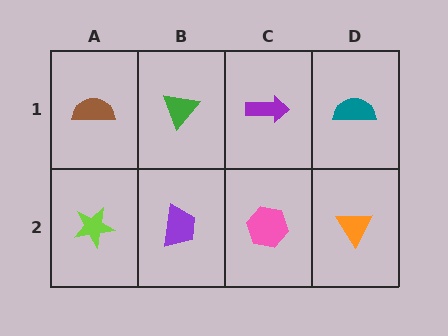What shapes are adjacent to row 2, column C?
A purple arrow (row 1, column C), a purple trapezoid (row 2, column B), an orange triangle (row 2, column D).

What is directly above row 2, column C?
A purple arrow.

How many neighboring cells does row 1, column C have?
3.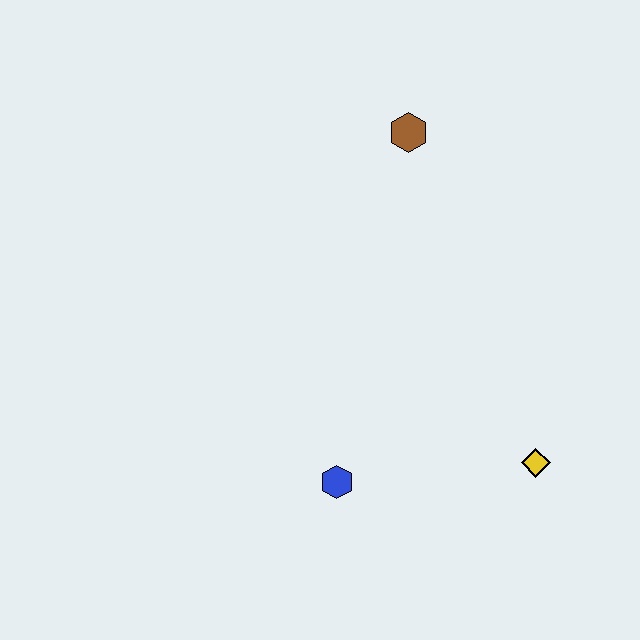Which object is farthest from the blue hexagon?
The brown hexagon is farthest from the blue hexagon.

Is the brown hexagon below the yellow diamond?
No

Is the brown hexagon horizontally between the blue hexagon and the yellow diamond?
Yes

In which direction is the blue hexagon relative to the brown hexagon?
The blue hexagon is below the brown hexagon.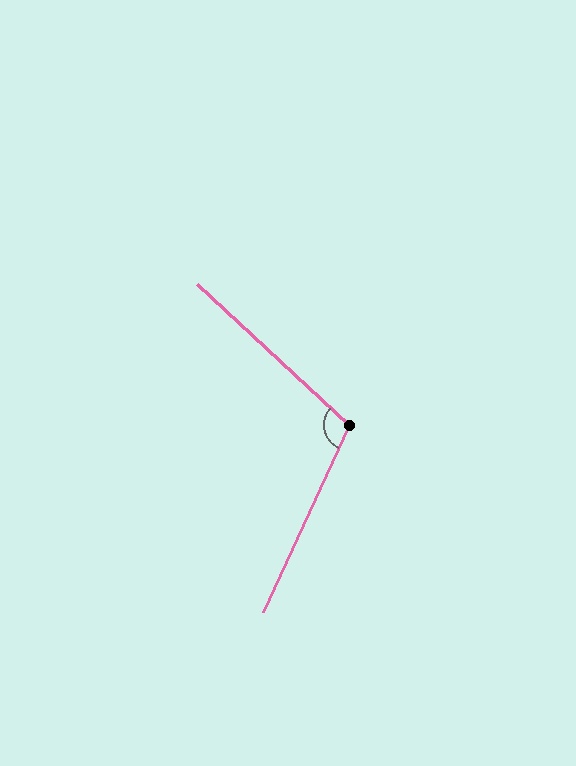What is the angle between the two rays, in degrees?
Approximately 108 degrees.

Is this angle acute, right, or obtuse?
It is obtuse.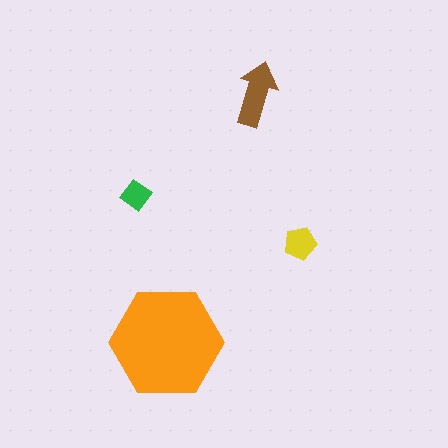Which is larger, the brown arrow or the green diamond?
The brown arrow.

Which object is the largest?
The orange hexagon.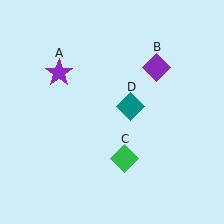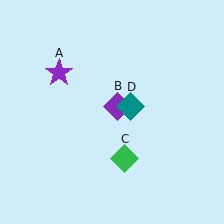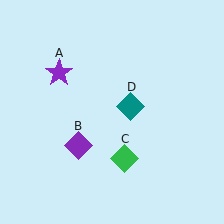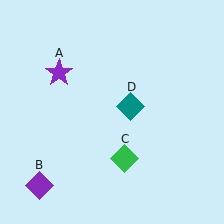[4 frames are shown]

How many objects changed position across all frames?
1 object changed position: purple diamond (object B).